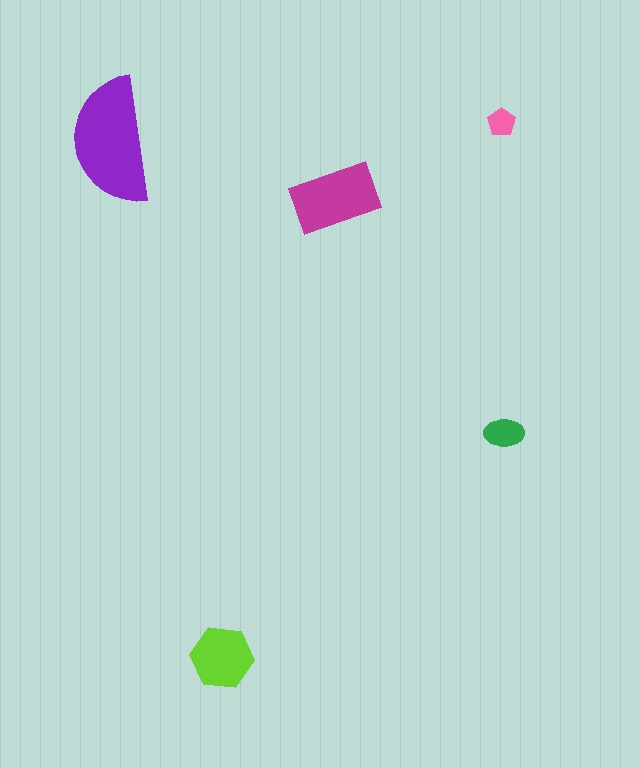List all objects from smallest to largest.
The pink pentagon, the green ellipse, the lime hexagon, the magenta rectangle, the purple semicircle.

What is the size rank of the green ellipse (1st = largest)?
4th.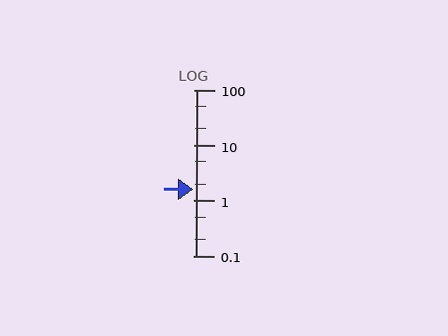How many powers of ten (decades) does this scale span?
The scale spans 3 decades, from 0.1 to 100.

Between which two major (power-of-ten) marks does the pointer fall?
The pointer is between 1 and 10.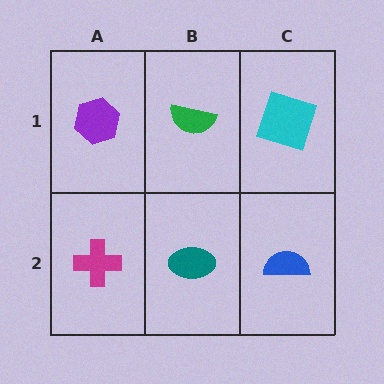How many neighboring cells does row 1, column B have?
3.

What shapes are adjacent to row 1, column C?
A blue semicircle (row 2, column C), a green semicircle (row 1, column B).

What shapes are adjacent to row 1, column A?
A magenta cross (row 2, column A), a green semicircle (row 1, column B).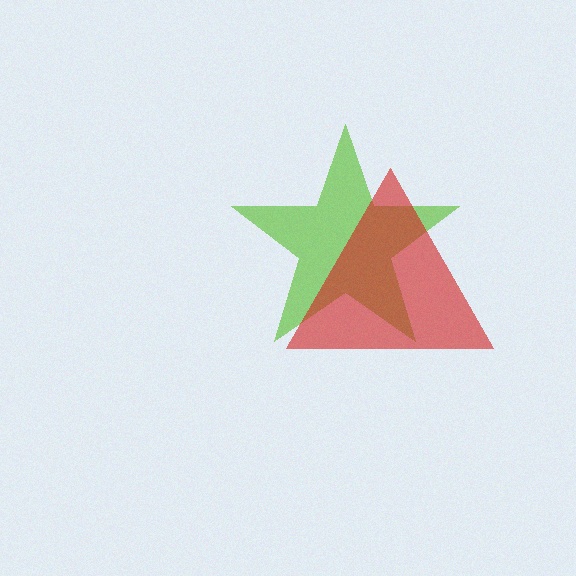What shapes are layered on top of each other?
The layered shapes are: a lime star, a red triangle.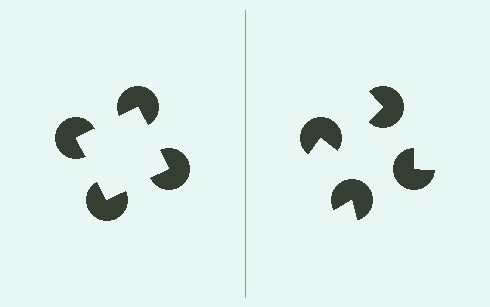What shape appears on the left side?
An illusory square.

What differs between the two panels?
The pac-man discs are positioned identically on both sides; only the wedge orientations differ. On the left they align to a square; on the right they are misaligned.